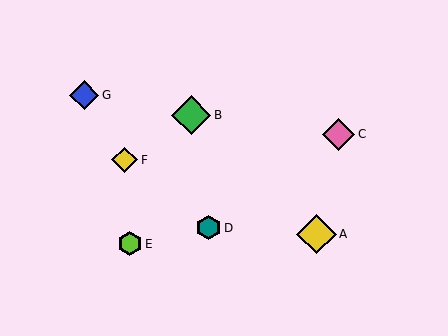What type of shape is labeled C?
Shape C is a pink diamond.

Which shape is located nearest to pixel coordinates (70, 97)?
The blue diamond (labeled G) at (84, 95) is nearest to that location.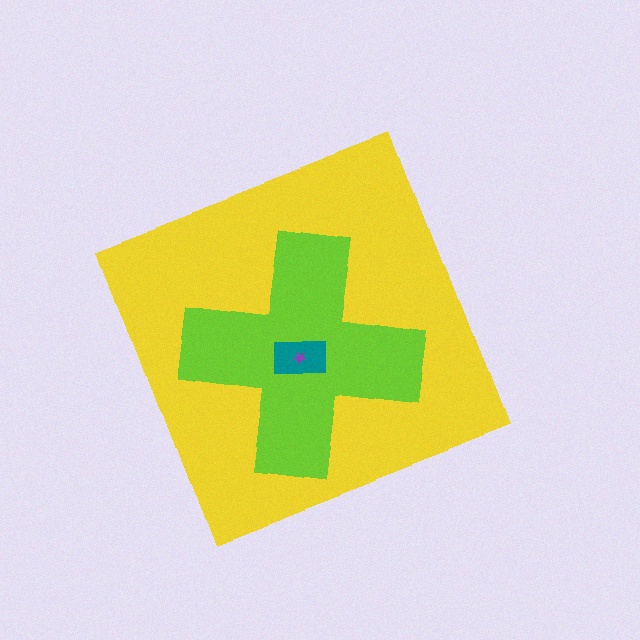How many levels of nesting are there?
4.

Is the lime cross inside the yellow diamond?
Yes.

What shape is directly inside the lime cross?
The teal rectangle.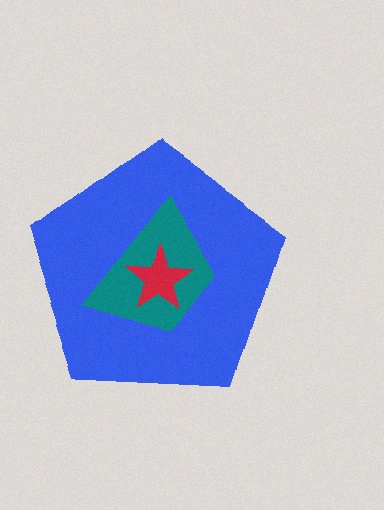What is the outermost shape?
The blue pentagon.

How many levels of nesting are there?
3.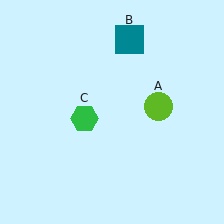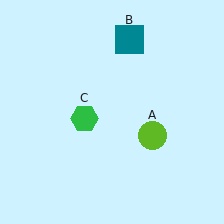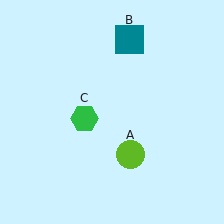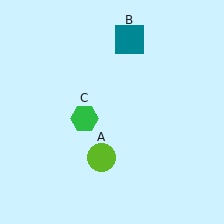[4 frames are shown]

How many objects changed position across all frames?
1 object changed position: lime circle (object A).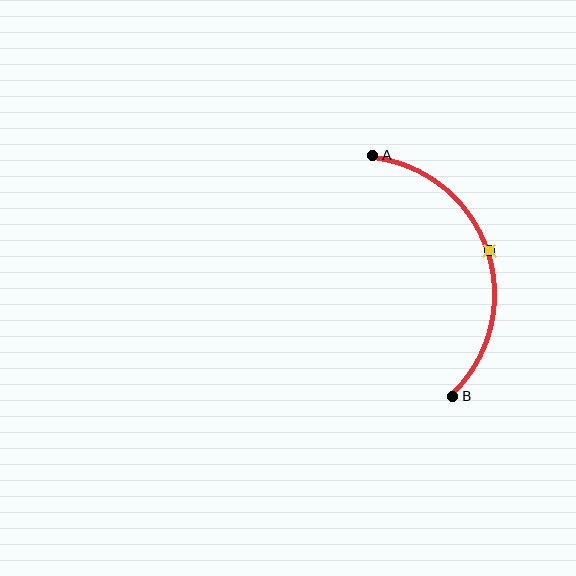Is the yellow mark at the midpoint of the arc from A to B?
Yes. The yellow mark lies on the arc at equal arc-length from both A and B — it is the arc midpoint.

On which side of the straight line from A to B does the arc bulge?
The arc bulges to the right of the straight line connecting A and B.